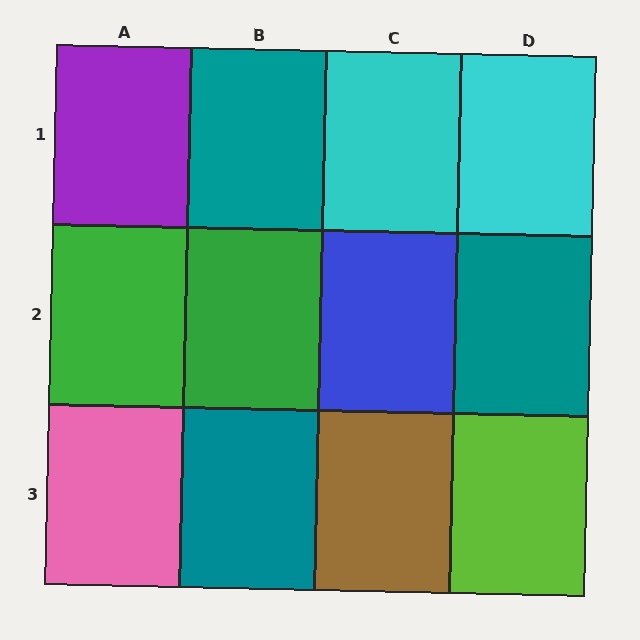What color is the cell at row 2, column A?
Green.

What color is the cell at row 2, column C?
Blue.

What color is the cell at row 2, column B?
Green.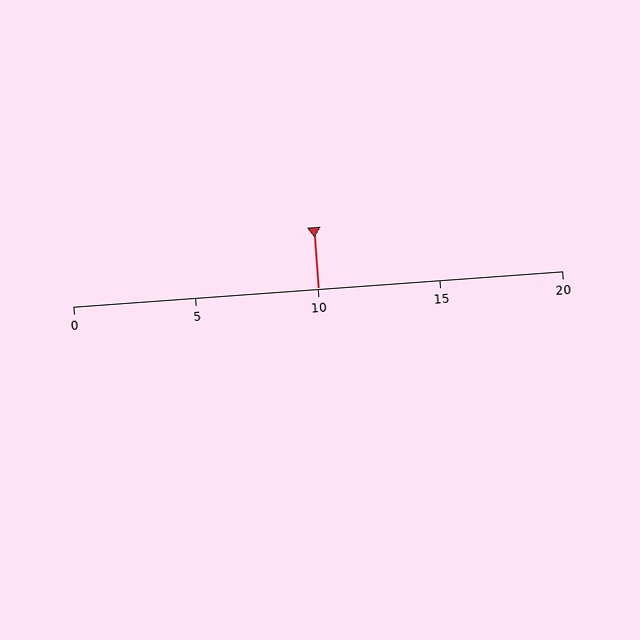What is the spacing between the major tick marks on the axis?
The major ticks are spaced 5 apart.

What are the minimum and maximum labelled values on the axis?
The axis runs from 0 to 20.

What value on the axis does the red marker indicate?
The marker indicates approximately 10.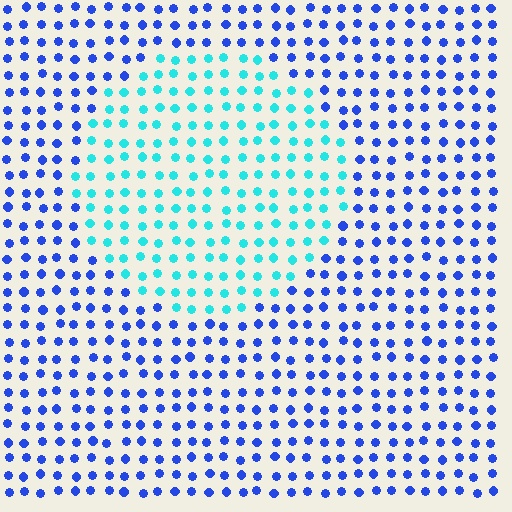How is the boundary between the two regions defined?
The boundary is defined purely by a slight shift in hue (about 50 degrees). Spacing, size, and orientation are identical on both sides.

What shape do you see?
I see a circle.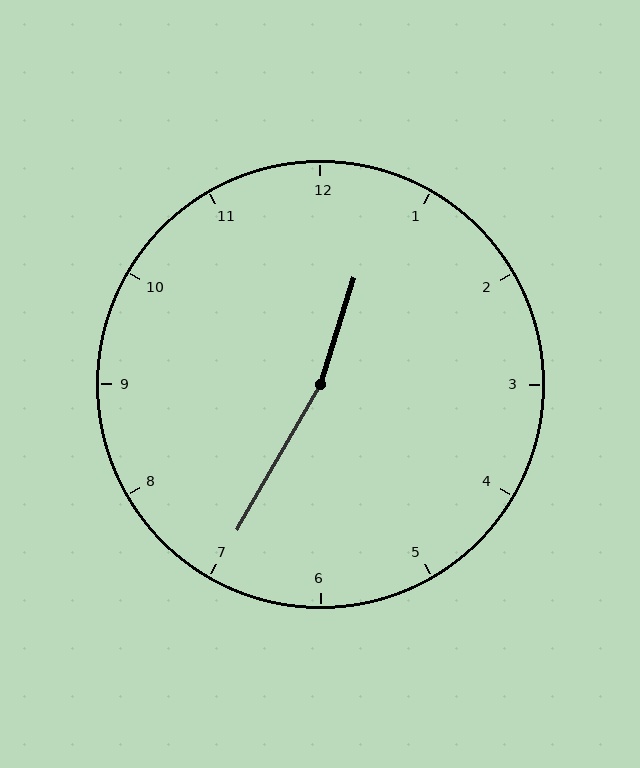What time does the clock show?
12:35.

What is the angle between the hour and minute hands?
Approximately 168 degrees.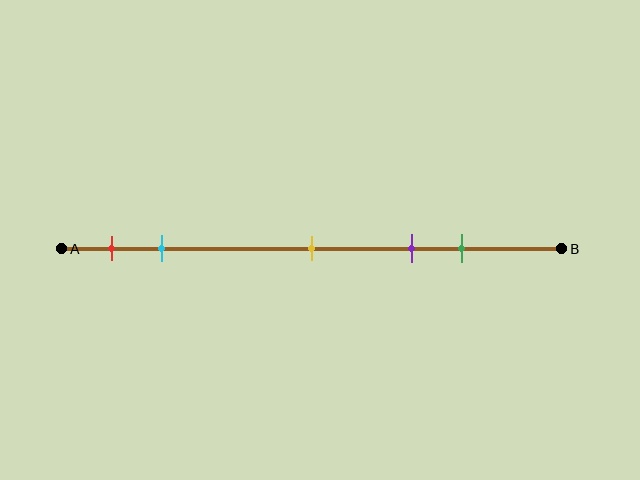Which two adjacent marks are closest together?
The red and cyan marks are the closest adjacent pair.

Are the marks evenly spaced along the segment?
No, the marks are not evenly spaced.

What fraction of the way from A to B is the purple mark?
The purple mark is approximately 70% (0.7) of the way from A to B.